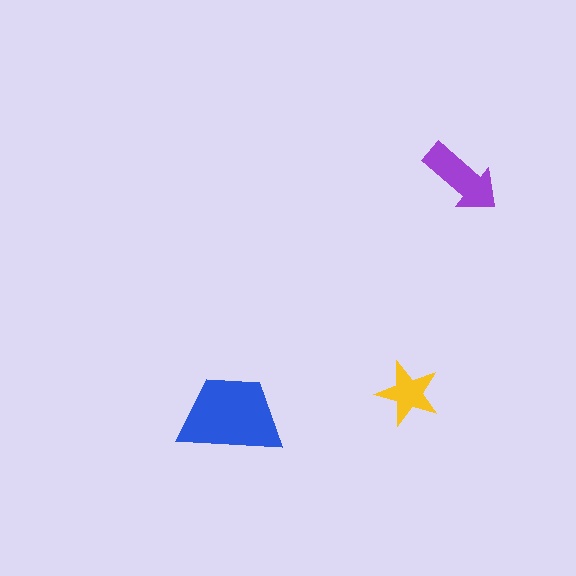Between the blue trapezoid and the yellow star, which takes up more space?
The blue trapezoid.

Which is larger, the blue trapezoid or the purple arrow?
The blue trapezoid.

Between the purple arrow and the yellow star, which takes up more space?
The purple arrow.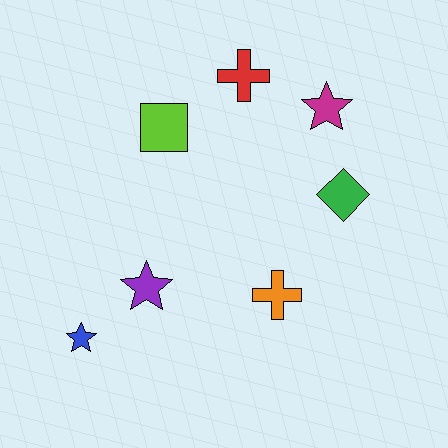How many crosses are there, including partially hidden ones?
There are 2 crosses.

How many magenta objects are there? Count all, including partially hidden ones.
There is 1 magenta object.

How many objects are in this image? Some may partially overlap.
There are 7 objects.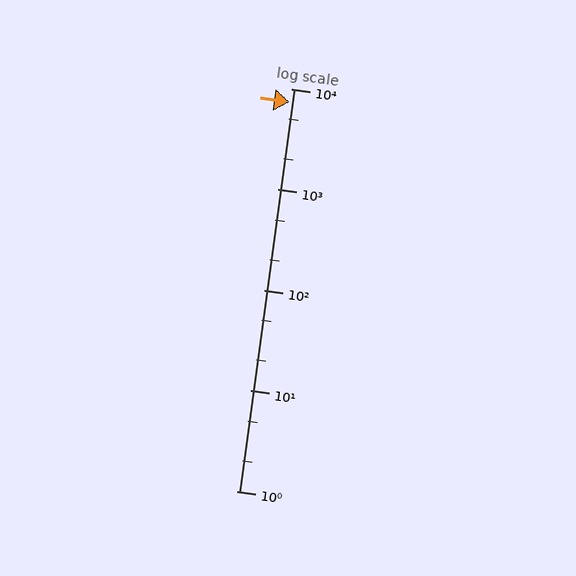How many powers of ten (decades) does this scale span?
The scale spans 4 decades, from 1 to 10000.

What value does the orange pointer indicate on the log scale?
The pointer indicates approximately 7300.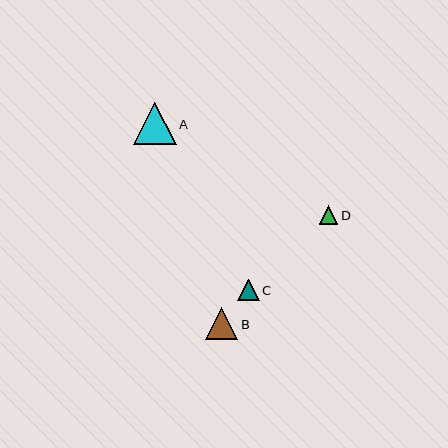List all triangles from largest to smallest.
From largest to smallest: A, B, C, D.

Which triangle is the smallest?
Triangle D is the smallest with a size of approximately 19 pixels.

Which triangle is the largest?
Triangle A is the largest with a size of approximately 42 pixels.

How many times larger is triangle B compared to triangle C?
Triangle B is approximately 1.5 times the size of triangle C.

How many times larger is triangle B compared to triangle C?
Triangle B is approximately 1.5 times the size of triangle C.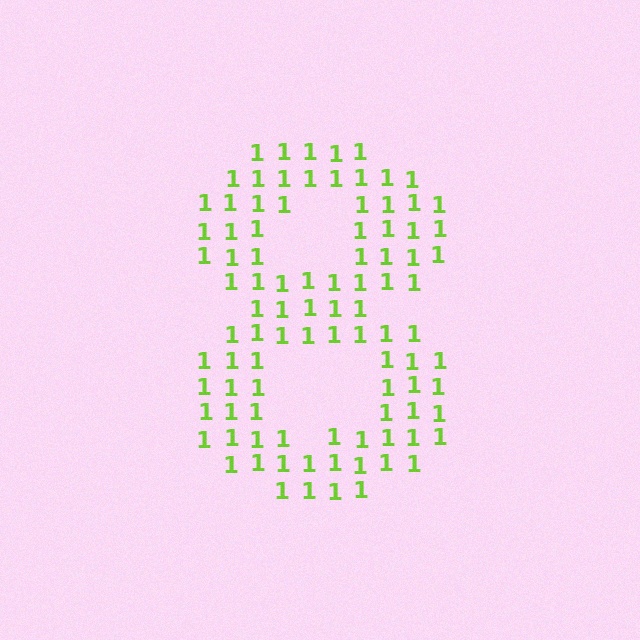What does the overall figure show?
The overall figure shows the digit 8.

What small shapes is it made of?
It is made of small digit 1's.